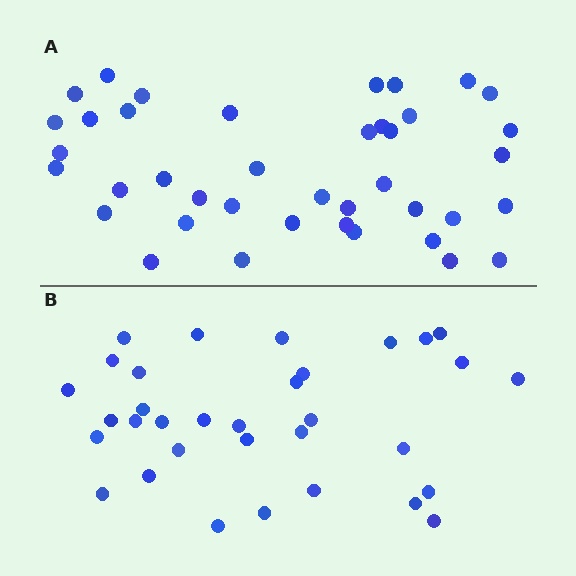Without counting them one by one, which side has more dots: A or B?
Region A (the top region) has more dots.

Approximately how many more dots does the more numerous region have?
Region A has roughly 8 or so more dots than region B.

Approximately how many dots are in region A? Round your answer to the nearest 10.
About 40 dots.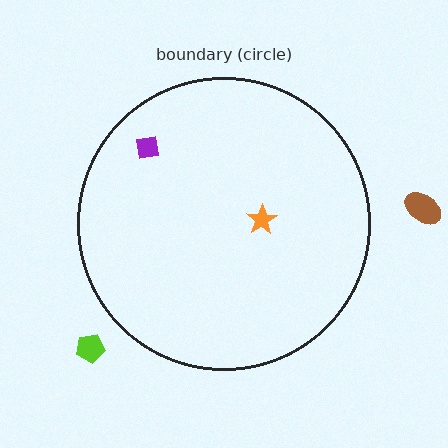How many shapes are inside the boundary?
2 inside, 2 outside.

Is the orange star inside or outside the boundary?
Inside.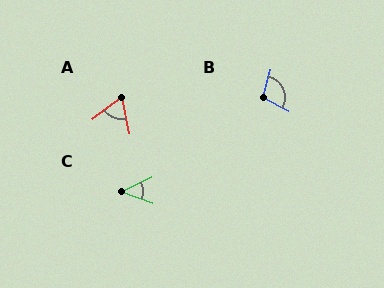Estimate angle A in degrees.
Approximately 64 degrees.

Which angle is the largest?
B, at approximately 104 degrees.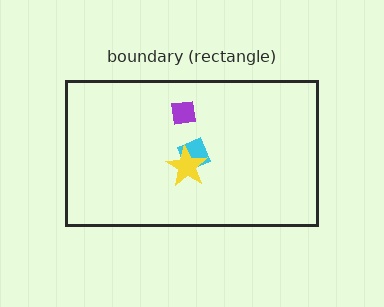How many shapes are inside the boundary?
3 inside, 0 outside.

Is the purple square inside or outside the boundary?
Inside.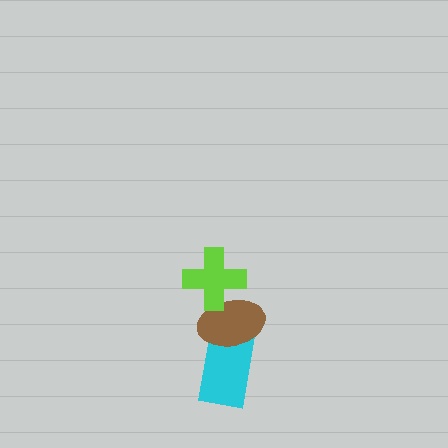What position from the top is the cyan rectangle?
The cyan rectangle is 3rd from the top.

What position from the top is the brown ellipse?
The brown ellipse is 2nd from the top.